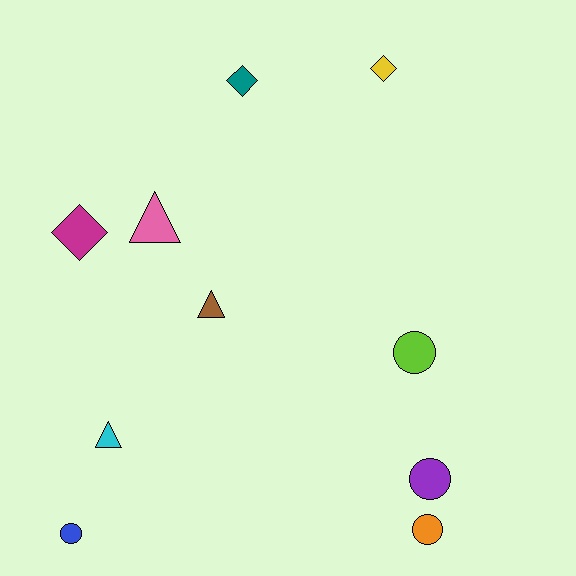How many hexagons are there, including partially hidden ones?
There are no hexagons.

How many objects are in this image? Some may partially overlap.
There are 10 objects.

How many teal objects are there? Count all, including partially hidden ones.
There is 1 teal object.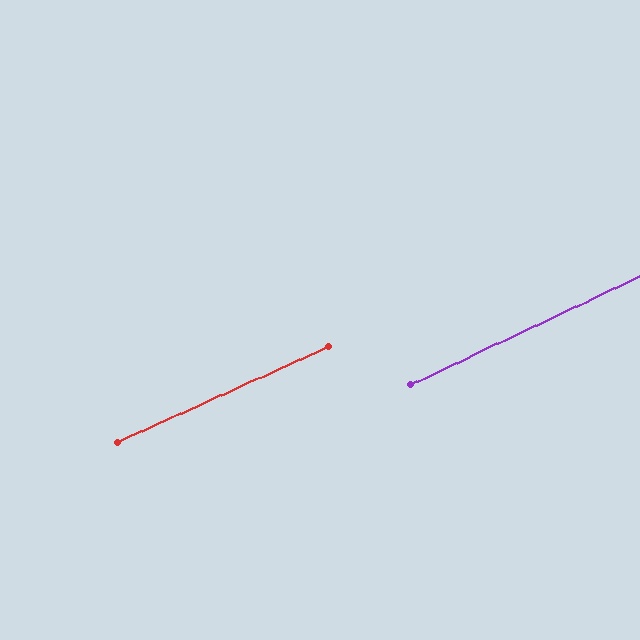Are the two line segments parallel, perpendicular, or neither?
Parallel — their directions differ by only 0.9°.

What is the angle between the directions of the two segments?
Approximately 1 degree.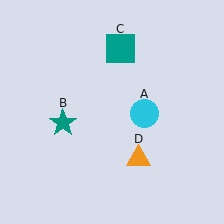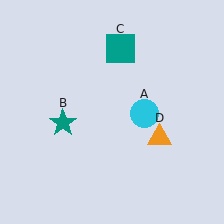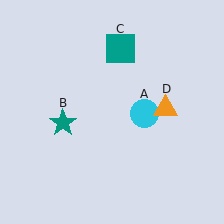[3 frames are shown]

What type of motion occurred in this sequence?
The orange triangle (object D) rotated counterclockwise around the center of the scene.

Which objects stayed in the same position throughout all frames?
Cyan circle (object A) and teal star (object B) and teal square (object C) remained stationary.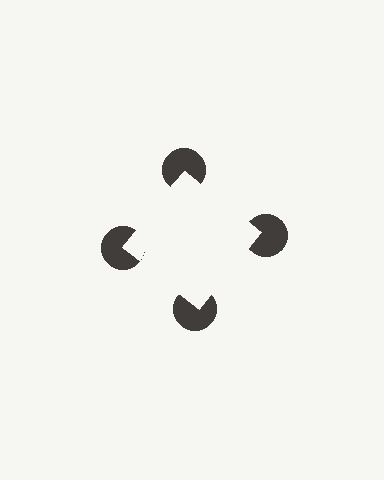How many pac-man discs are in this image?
There are 4 — one at each vertex of the illusory square.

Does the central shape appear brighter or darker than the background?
It typically appears slightly brighter than the background, even though no actual brightness change is drawn.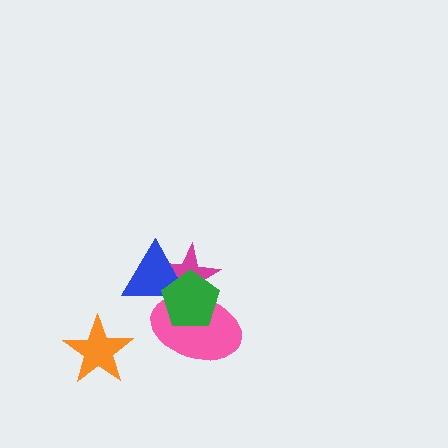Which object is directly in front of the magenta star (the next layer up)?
The pink ellipse is directly in front of the magenta star.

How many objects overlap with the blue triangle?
3 objects overlap with the blue triangle.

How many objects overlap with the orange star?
0 objects overlap with the orange star.